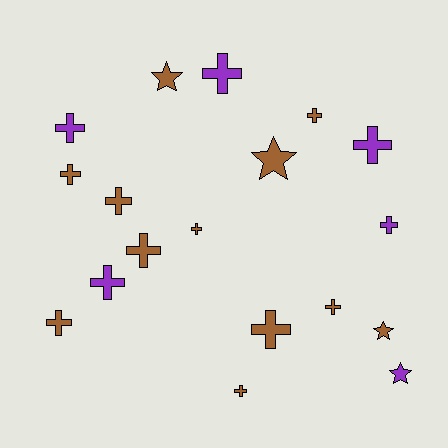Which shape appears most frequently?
Cross, with 14 objects.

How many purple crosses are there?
There are 5 purple crosses.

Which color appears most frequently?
Brown, with 12 objects.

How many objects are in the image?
There are 18 objects.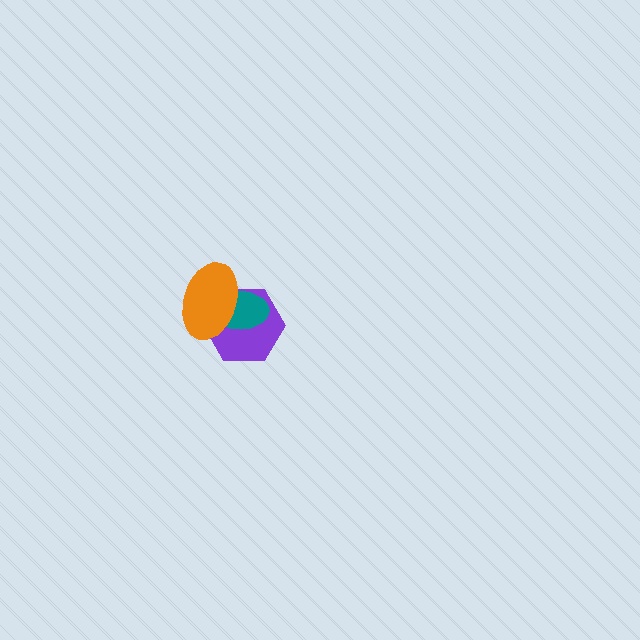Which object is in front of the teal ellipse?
The orange ellipse is in front of the teal ellipse.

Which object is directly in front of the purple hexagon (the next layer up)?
The teal ellipse is directly in front of the purple hexagon.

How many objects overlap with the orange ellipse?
2 objects overlap with the orange ellipse.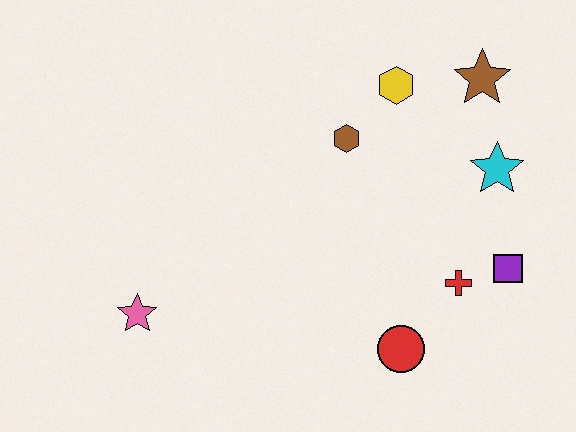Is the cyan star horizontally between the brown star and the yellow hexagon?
No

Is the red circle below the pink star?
Yes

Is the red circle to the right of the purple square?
No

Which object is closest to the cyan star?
The brown star is closest to the cyan star.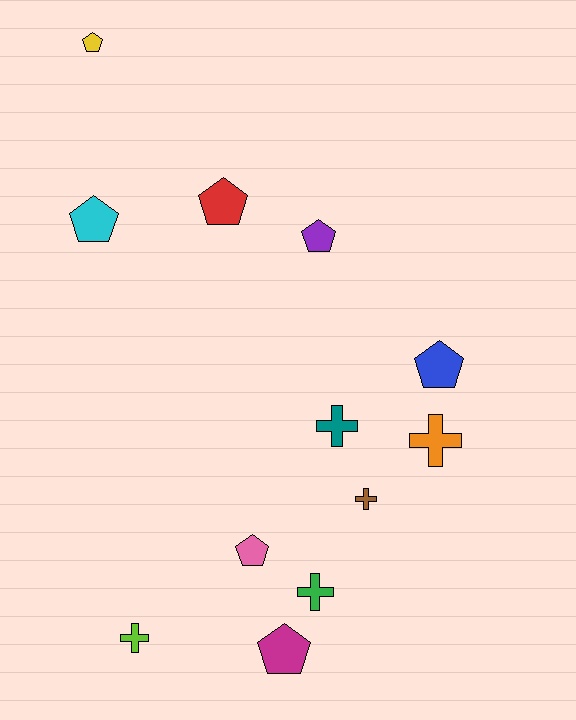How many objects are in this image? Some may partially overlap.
There are 12 objects.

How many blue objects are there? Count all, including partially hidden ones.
There is 1 blue object.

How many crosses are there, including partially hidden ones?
There are 5 crosses.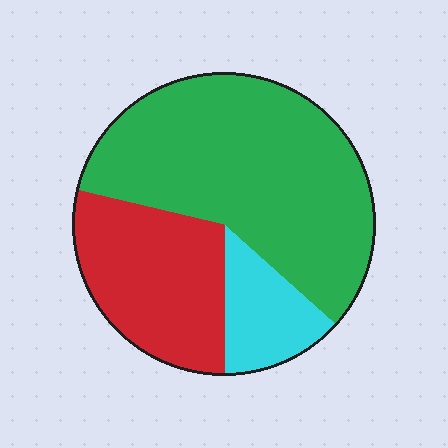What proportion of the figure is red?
Red covers around 30% of the figure.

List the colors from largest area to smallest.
From largest to smallest: green, red, cyan.